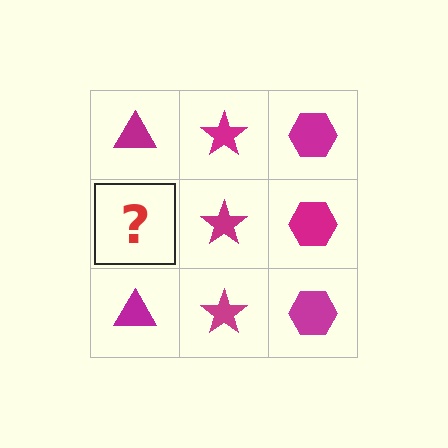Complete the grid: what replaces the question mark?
The question mark should be replaced with a magenta triangle.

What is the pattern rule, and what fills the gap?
The rule is that each column has a consistent shape. The gap should be filled with a magenta triangle.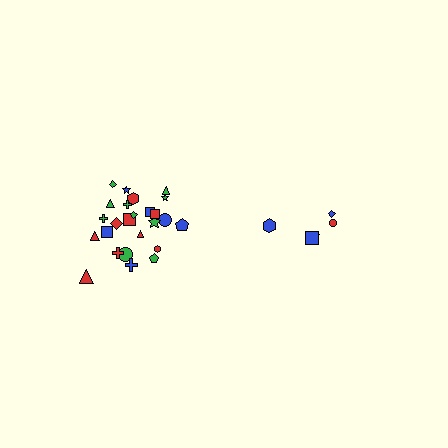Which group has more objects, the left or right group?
The left group.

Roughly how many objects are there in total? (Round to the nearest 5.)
Roughly 30 objects in total.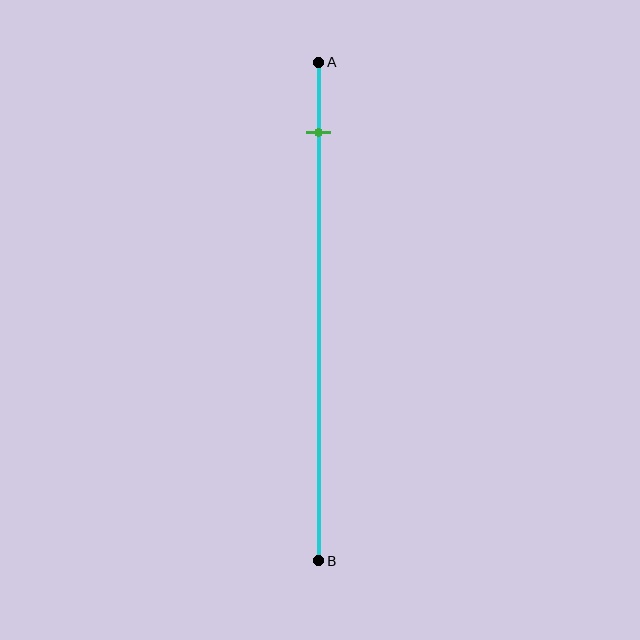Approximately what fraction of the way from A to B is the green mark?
The green mark is approximately 15% of the way from A to B.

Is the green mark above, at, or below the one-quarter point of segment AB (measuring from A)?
The green mark is above the one-quarter point of segment AB.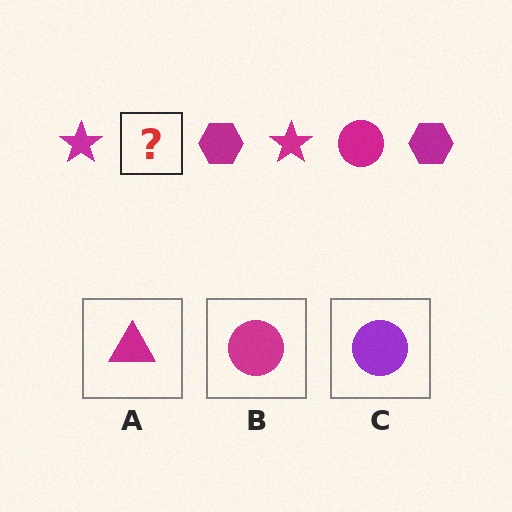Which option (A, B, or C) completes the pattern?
B.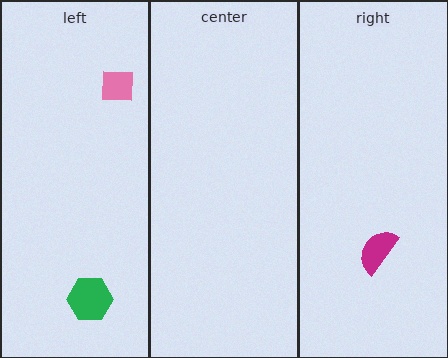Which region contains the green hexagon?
The left region.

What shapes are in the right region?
The magenta semicircle.